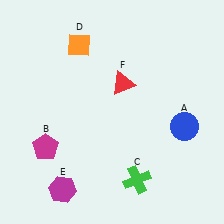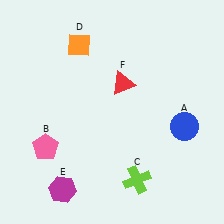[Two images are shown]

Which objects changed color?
B changed from magenta to pink. C changed from green to lime.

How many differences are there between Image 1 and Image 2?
There are 2 differences between the two images.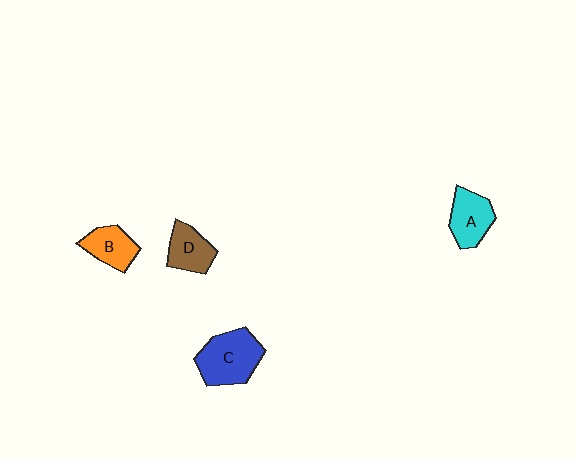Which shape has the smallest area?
Shape B (orange).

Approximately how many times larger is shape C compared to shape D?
Approximately 1.6 times.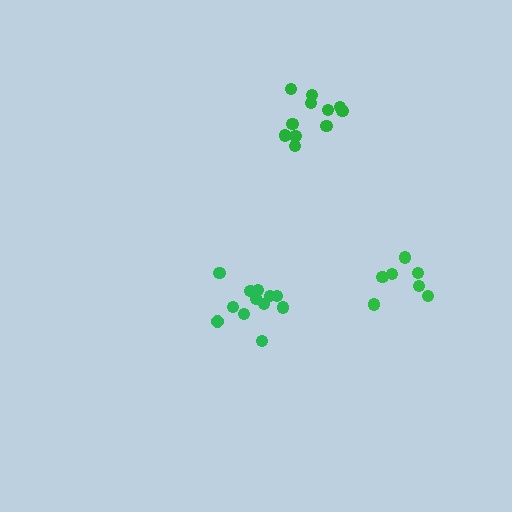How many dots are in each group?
Group 1: 7 dots, Group 2: 11 dots, Group 3: 12 dots (30 total).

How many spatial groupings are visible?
There are 3 spatial groupings.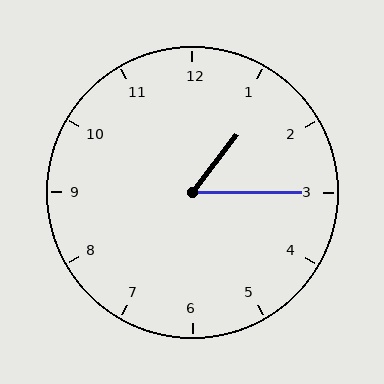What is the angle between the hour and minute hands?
Approximately 52 degrees.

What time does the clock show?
1:15.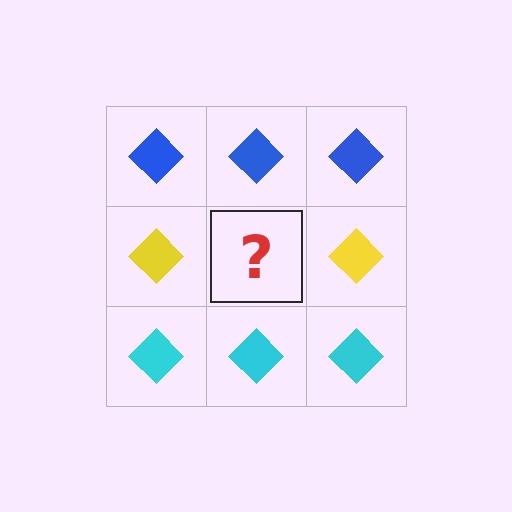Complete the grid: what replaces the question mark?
The question mark should be replaced with a yellow diamond.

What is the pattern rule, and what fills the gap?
The rule is that each row has a consistent color. The gap should be filled with a yellow diamond.